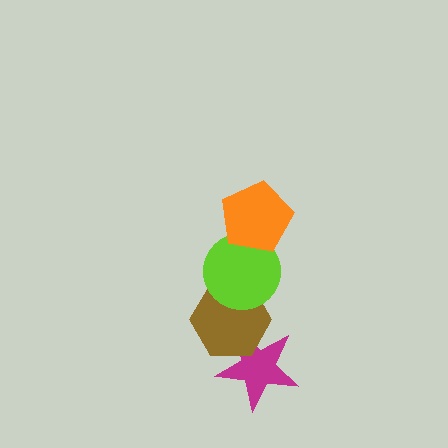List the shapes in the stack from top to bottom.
From top to bottom: the orange pentagon, the lime circle, the brown hexagon, the magenta star.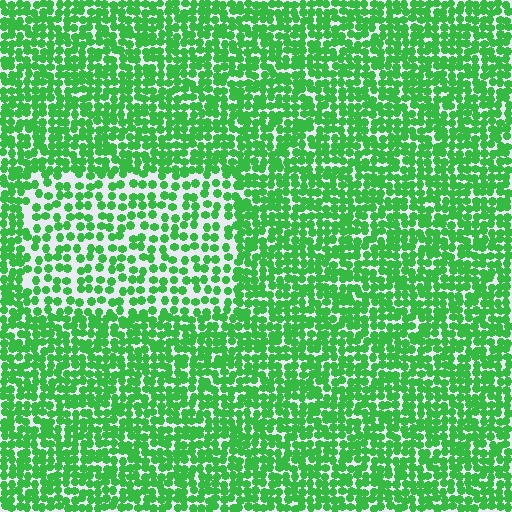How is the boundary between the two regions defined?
The boundary is defined by a change in element density (approximately 1.8x ratio). All elements are the same color, size, and shape.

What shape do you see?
I see a rectangle.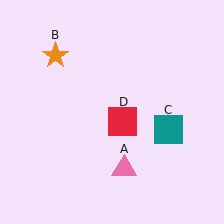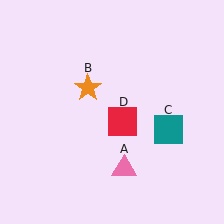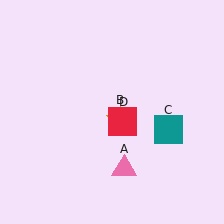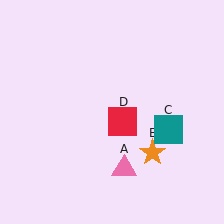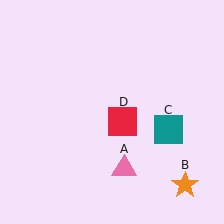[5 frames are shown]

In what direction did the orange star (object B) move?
The orange star (object B) moved down and to the right.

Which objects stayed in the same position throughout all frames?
Pink triangle (object A) and teal square (object C) and red square (object D) remained stationary.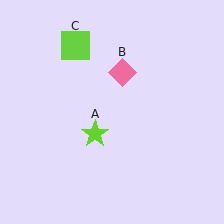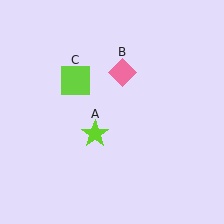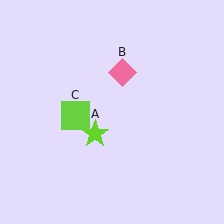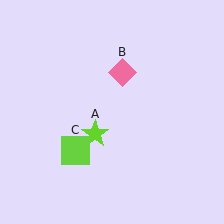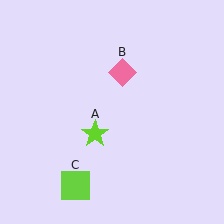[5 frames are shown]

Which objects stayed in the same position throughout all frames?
Lime star (object A) and pink diamond (object B) remained stationary.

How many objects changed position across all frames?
1 object changed position: lime square (object C).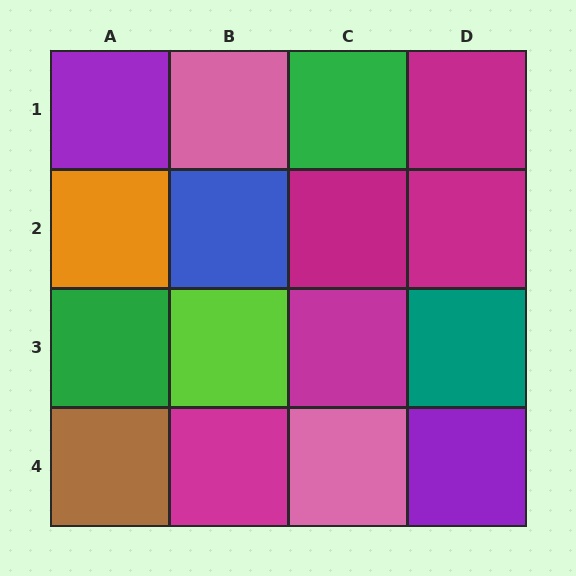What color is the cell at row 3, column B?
Lime.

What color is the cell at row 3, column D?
Teal.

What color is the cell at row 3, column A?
Green.